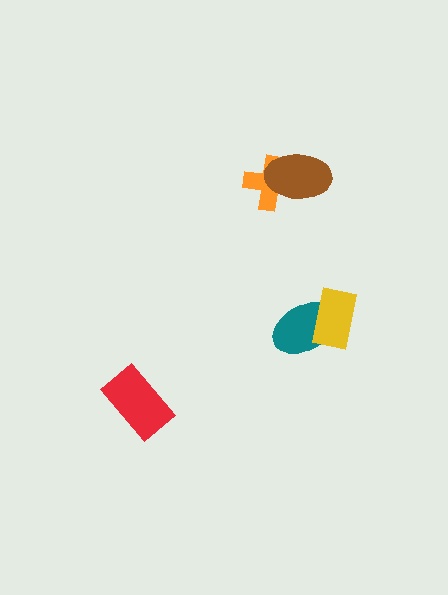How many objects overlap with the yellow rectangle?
1 object overlaps with the yellow rectangle.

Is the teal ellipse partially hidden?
Yes, it is partially covered by another shape.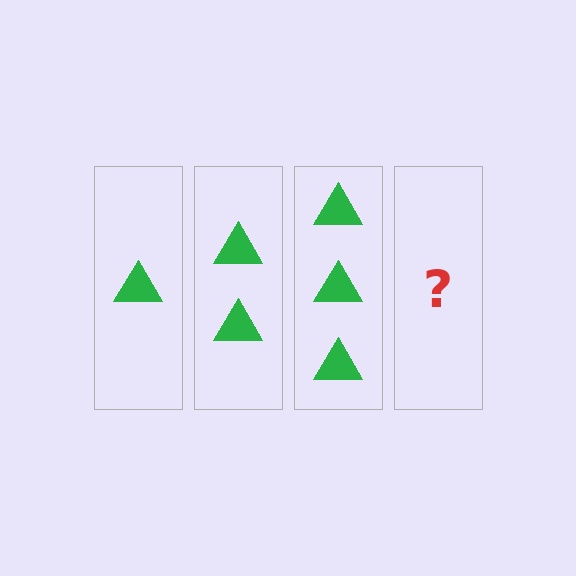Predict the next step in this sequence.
The next step is 4 triangles.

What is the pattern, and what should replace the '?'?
The pattern is that each step adds one more triangle. The '?' should be 4 triangles.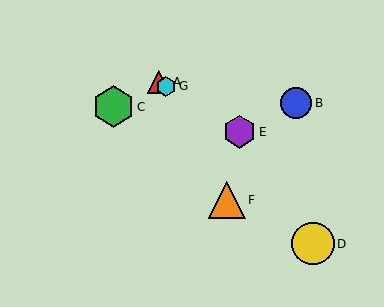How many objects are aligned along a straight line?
3 objects (A, E, G) are aligned along a straight line.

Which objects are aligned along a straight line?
Objects A, E, G are aligned along a straight line.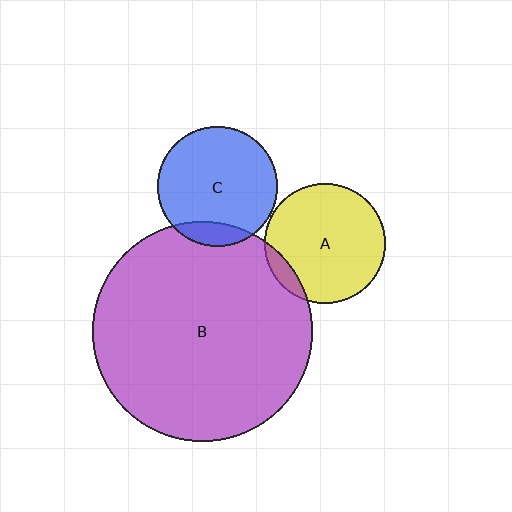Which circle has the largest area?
Circle B (purple).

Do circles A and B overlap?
Yes.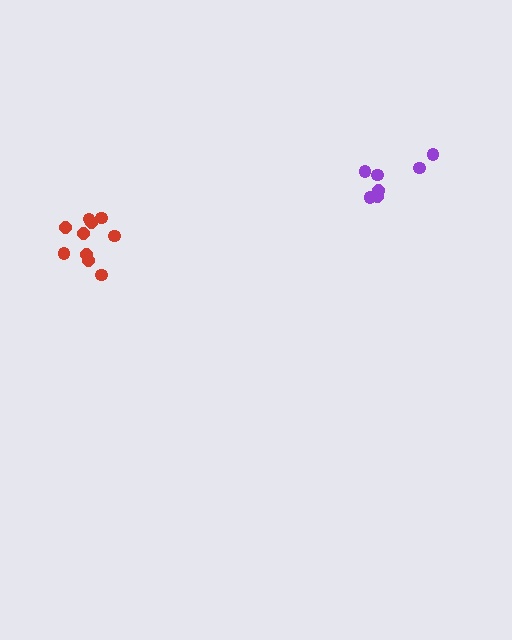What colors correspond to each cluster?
The clusters are colored: purple, red.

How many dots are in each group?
Group 1: 7 dots, Group 2: 10 dots (17 total).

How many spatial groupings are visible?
There are 2 spatial groupings.